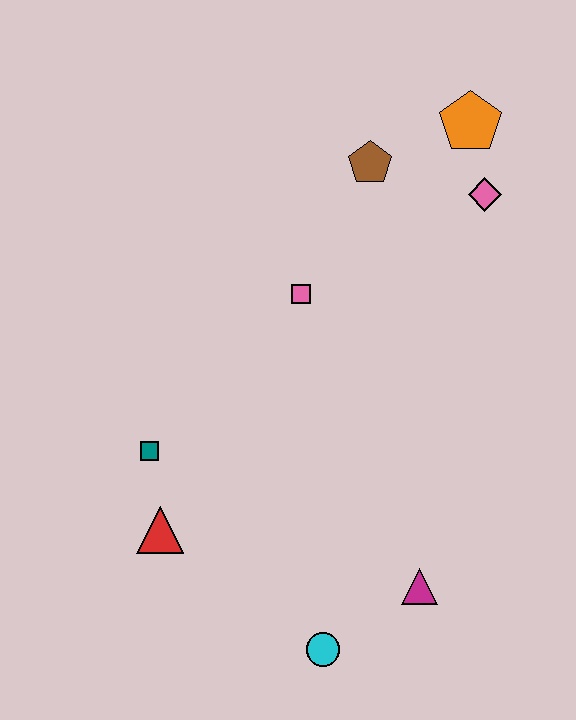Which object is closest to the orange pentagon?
The pink diamond is closest to the orange pentagon.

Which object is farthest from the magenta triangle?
The orange pentagon is farthest from the magenta triangle.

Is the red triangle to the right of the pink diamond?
No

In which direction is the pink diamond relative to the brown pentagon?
The pink diamond is to the right of the brown pentagon.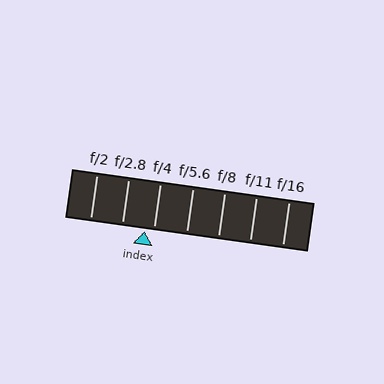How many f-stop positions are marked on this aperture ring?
There are 7 f-stop positions marked.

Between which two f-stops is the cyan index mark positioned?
The index mark is between f/2.8 and f/4.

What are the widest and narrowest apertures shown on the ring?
The widest aperture shown is f/2 and the narrowest is f/16.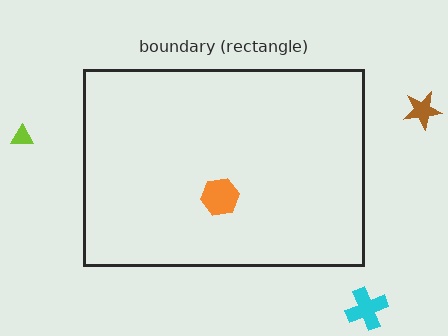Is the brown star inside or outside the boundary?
Outside.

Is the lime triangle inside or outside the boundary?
Outside.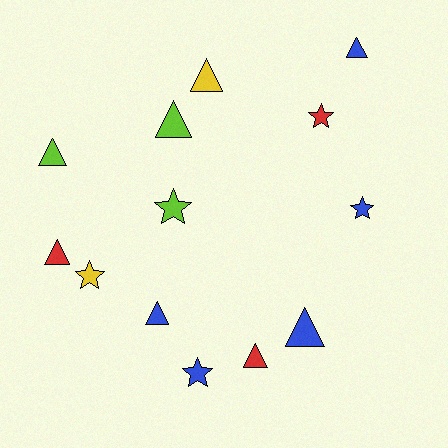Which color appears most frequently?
Blue, with 5 objects.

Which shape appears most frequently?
Triangle, with 8 objects.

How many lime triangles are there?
There are 2 lime triangles.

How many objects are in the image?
There are 13 objects.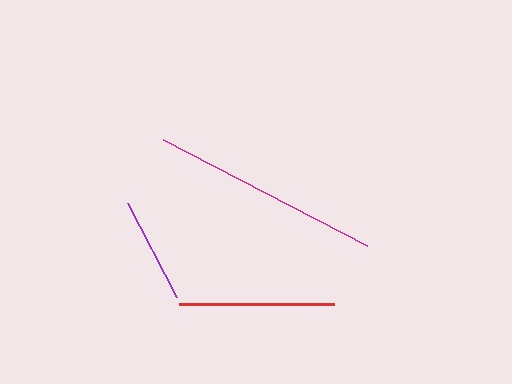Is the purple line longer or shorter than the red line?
The red line is longer than the purple line.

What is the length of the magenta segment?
The magenta segment is approximately 230 pixels long.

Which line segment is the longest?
The magenta line is the longest at approximately 230 pixels.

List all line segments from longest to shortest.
From longest to shortest: magenta, red, purple.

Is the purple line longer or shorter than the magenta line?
The magenta line is longer than the purple line.